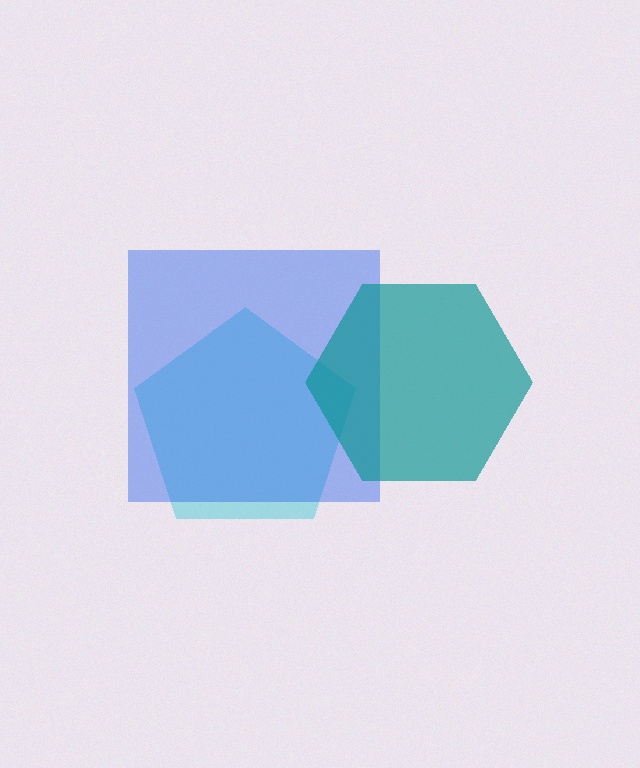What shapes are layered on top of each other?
The layered shapes are: a cyan pentagon, a blue square, a teal hexagon.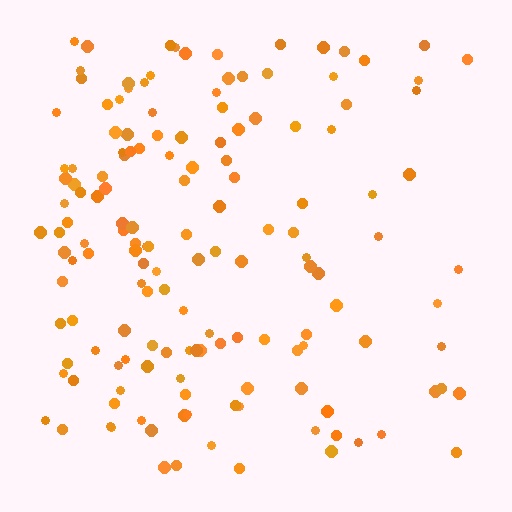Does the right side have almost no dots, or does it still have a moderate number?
Still a moderate number, just noticeably fewer than the left.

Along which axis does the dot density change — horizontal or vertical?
Horizontal.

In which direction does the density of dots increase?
From right to left, with the left side densest.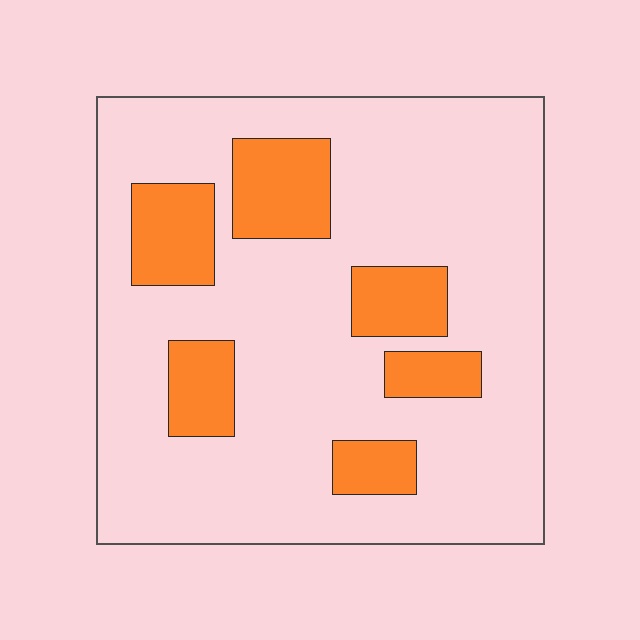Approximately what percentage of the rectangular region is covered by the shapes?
Approximately 20%.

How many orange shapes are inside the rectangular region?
6.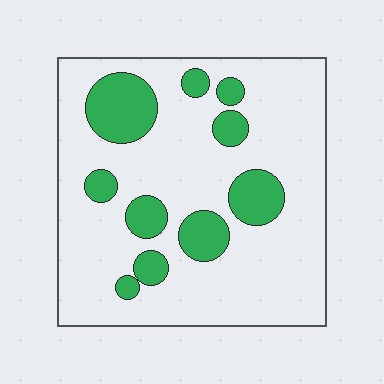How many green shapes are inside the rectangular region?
10.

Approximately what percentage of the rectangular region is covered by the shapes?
Approximately 20%.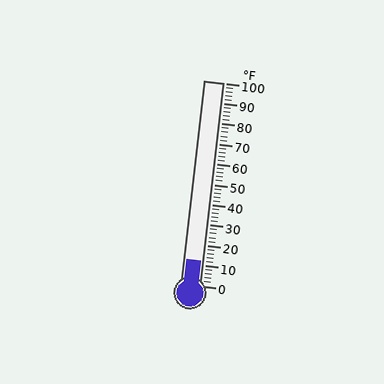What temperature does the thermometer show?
The thermometer shows approximately 12°F.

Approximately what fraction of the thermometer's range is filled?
The thermometer is filled to approximately 10% of its range.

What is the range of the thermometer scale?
The thermometer scale ranges from 0°F to 100°F.